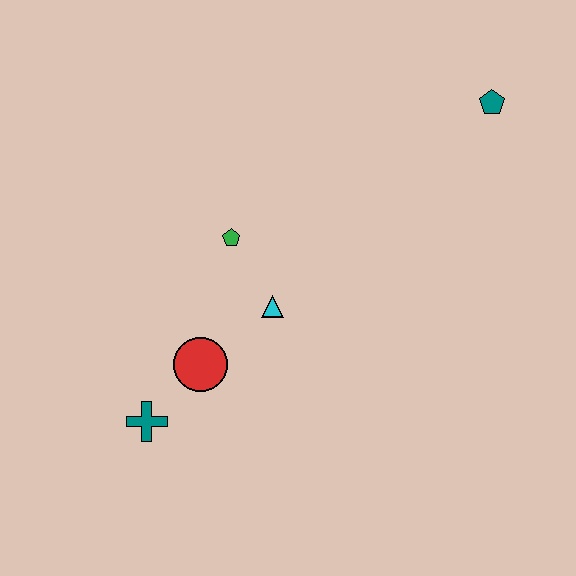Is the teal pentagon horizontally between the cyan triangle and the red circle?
No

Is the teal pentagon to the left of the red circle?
No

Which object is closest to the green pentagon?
The cyan triangle is closest to the green pentagon.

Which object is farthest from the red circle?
The teal pentagon is farthest from the red circle.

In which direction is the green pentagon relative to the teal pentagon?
The green pentagon is to the left of the teal pentagon.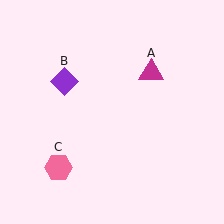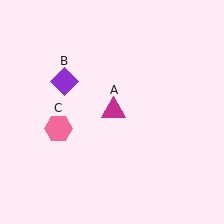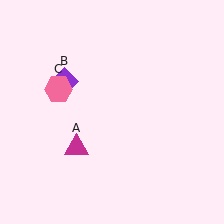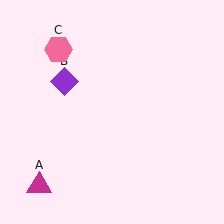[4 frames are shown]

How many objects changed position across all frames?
2 objects changed position: magenta triangle (object A), pink hexagon (object C).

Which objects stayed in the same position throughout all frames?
Purple diamond (object B) remained stationary.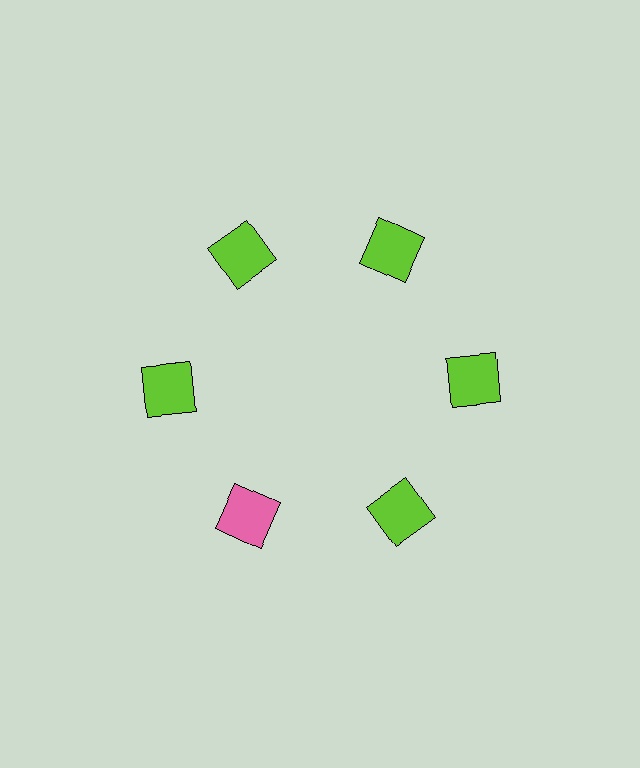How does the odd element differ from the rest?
It has a different color: pink instead of lime.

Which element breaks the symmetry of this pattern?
The pink square at roughly the 7 o'clock position breaks the symmetry. All other shapes are lime squares.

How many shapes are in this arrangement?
There are 6 shapes arranged in a ring pattern.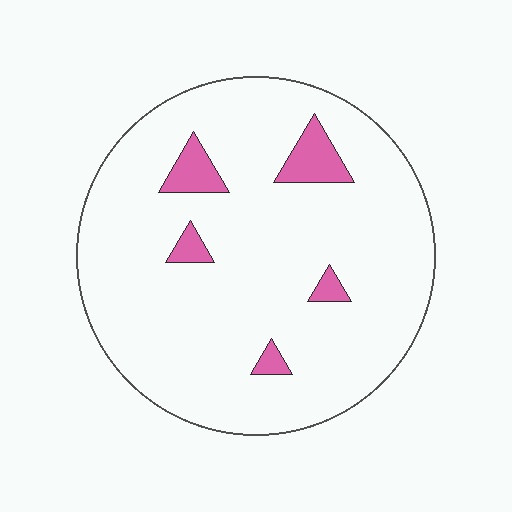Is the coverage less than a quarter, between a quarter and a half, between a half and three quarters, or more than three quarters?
Less than a quarter.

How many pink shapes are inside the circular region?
5.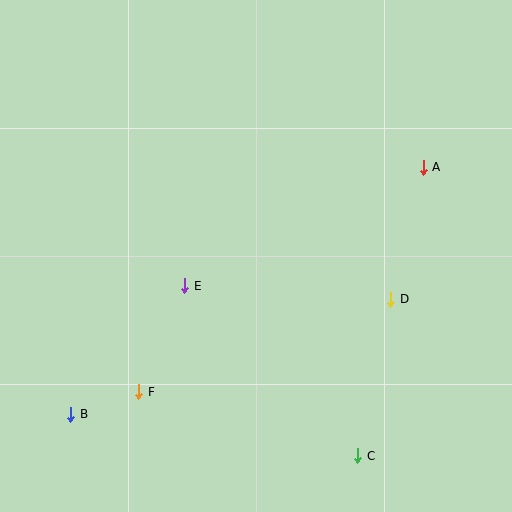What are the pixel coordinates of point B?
Point B is at (71, 414).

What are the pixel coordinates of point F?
Point F is at (139, 392).